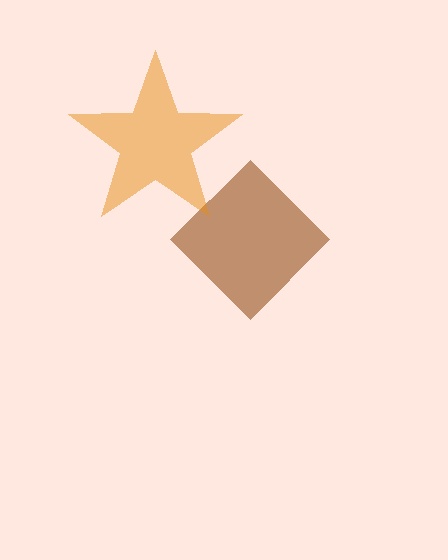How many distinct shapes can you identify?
There are 2 distinct shapes: a brown diamond, an orange star.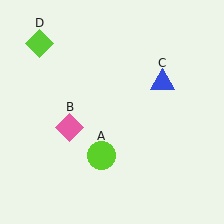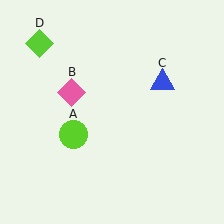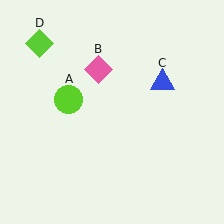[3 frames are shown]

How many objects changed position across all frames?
2 objects changed position: lime circle (object A), pink diamond (object B).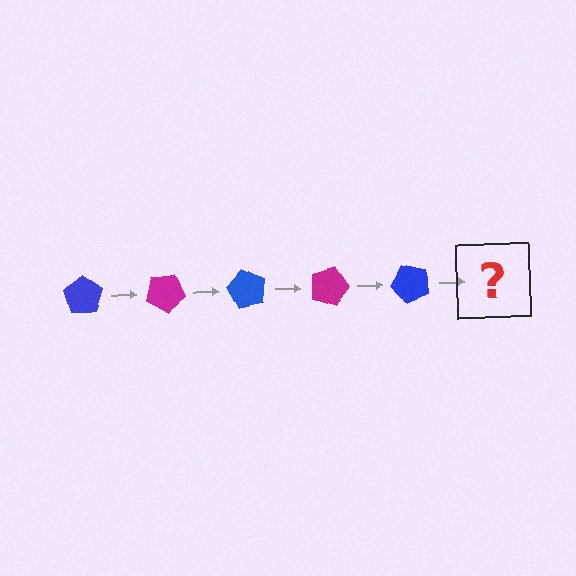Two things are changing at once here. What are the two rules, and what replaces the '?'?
The two rules are that it rotates 30 degrees each step and the color cycles through blue and magenta. The '?' should be a magenta pentagon, rotated 150 degrees from the start.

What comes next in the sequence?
The next element should be a magenta pentagon, rotated 150 degrees from the start.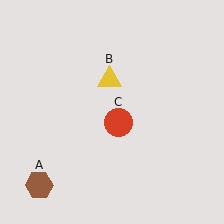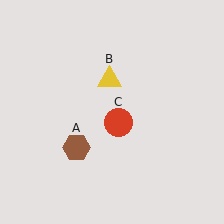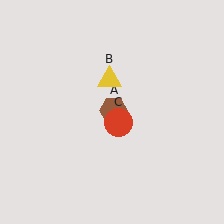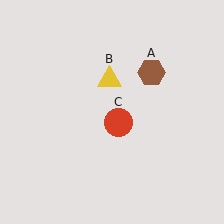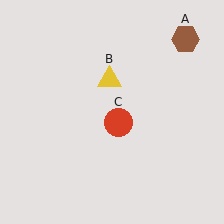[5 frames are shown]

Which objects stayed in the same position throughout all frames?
Yellow triangle (object B) and red circle (object C) remained stationary.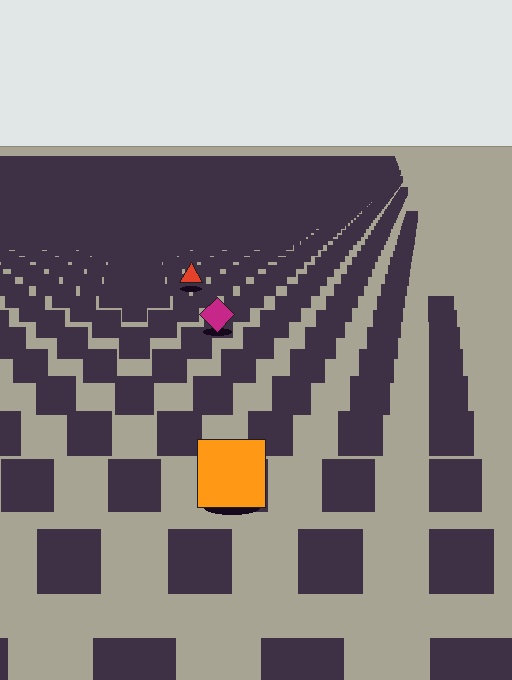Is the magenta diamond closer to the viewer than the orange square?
No. The orange square is closer — you can tell from the texture gradient: the ground texture is coarser near it.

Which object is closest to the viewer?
The orange square is closest. The texture marks near it are larger and more spread out.